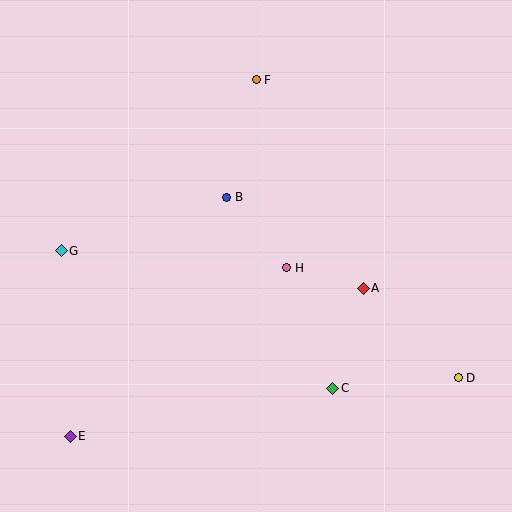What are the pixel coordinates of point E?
Point E is at (70, 436).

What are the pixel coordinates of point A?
Point A is at (363, 288).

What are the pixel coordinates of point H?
Point H is at (287, 268).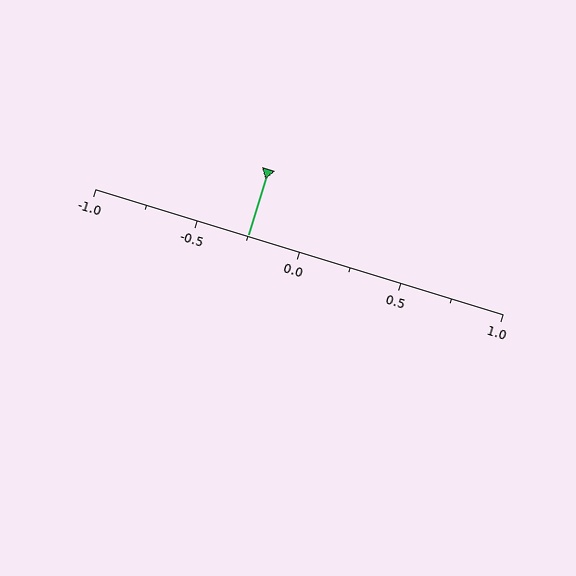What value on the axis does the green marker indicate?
The marker indicates approximately -0.25.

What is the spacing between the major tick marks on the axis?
The major ticks are spaced 0.5 apart.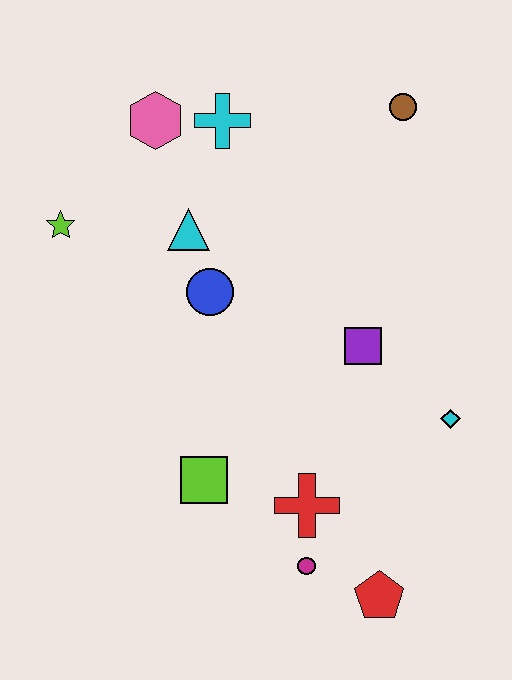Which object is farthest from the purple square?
The lime star is farthest from the purple square.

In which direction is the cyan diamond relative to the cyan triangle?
The cyan diamond is to the right of the cyan triangle.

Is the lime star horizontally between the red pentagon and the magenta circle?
No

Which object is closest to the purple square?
The cyan diamond is closest to the purple square.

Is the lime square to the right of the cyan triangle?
Yes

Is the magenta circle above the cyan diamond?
No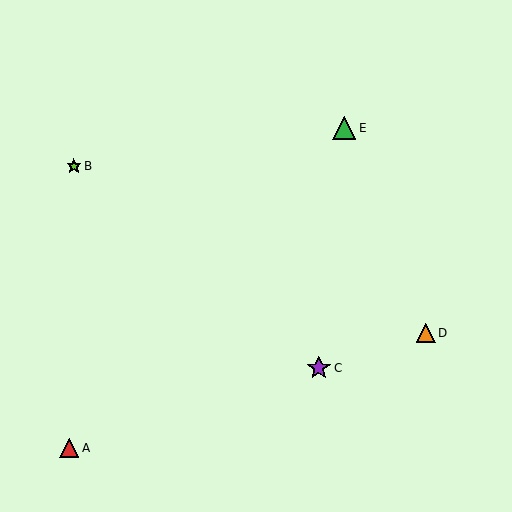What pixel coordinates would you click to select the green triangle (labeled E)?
Click at (344, 128) to select the green triangle E.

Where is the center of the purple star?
The center of the purple star is at (319, 368).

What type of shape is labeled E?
Shape E is a green triangle.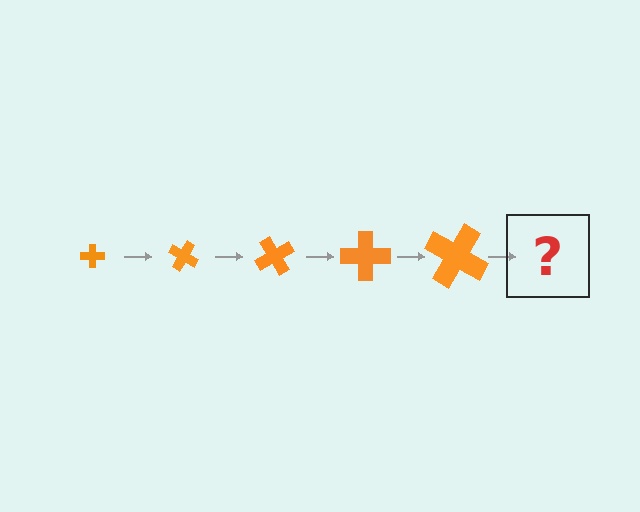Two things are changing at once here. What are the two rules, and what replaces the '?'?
The two rules are that the cross grows larger each step and it rotates 30 degrees each step. The '?' should be a cross, larger than the previous one and rotated 150 degrees from the start.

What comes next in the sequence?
The next element should be a cross, larger than the previous one and rotated 150 degrees from the start.